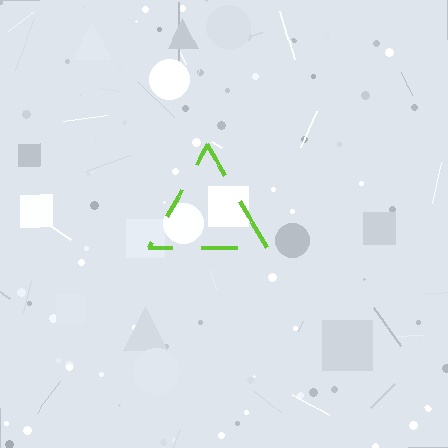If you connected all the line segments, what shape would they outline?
They would outline a triangle.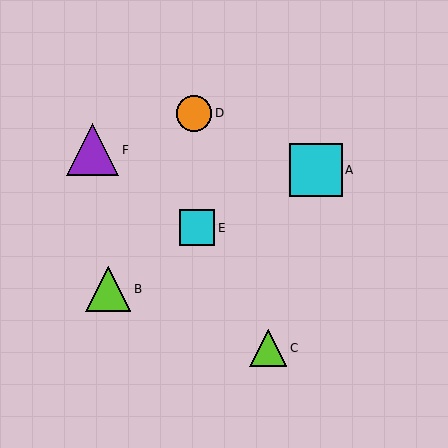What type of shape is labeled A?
Shape A is a cyan square.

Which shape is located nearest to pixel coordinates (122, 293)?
The lime triangle (labeled B) at (108, 289) is nearest to that location.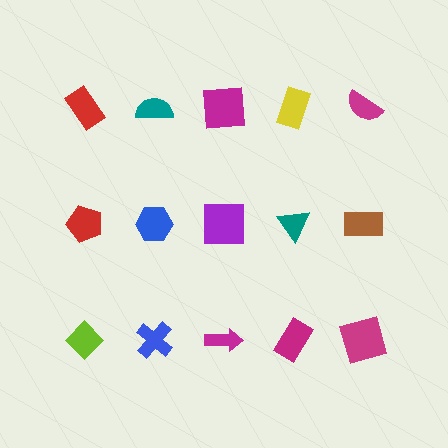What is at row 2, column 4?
A teal triangle.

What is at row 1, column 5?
A magenta semicircle.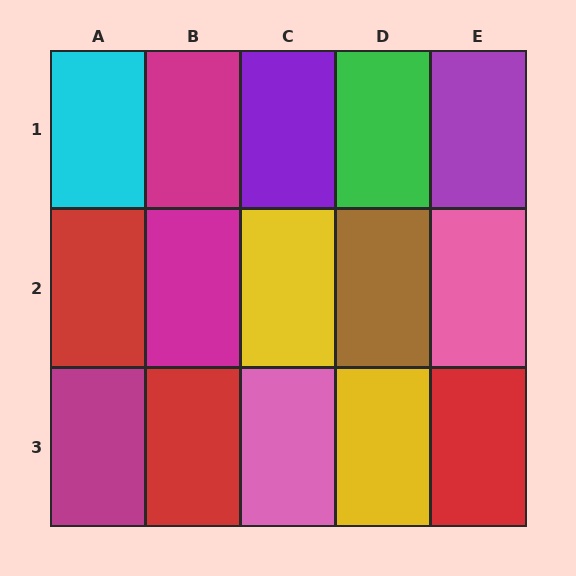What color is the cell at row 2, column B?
Magenta.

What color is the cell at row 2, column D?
Brown.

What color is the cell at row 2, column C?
Yellow.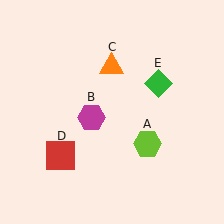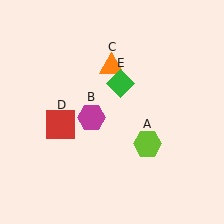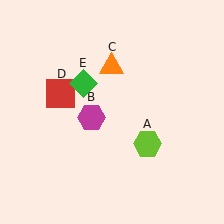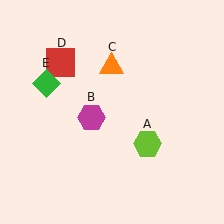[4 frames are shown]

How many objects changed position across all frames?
2 objects changed position: red square (object D), green diamond (object E).